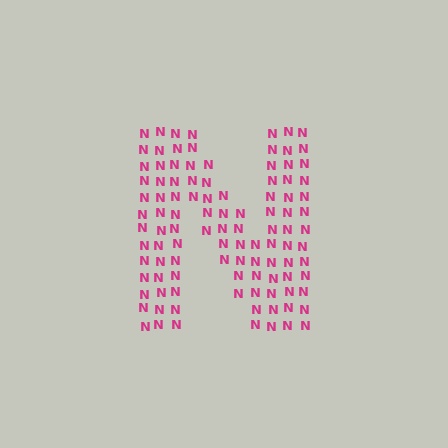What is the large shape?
The large shape is the letter N.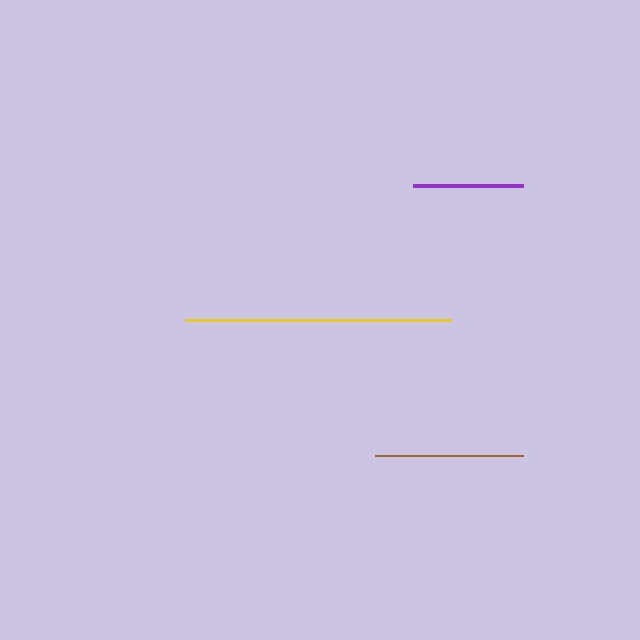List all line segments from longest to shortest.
From longest to shortest: yellow, brown, purple.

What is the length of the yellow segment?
The yellow segment is approximately 266 pixels long.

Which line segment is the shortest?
The purple line is the shortest at approximately 111 pixels.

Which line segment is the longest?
The yellow line is the longest at approximately 266 pixels.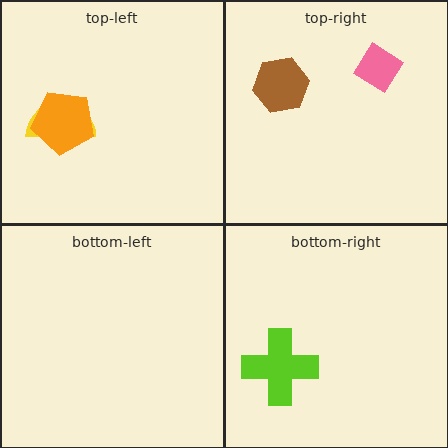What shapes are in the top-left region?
The yellow semicircle, the orange pentagon.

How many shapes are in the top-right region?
2.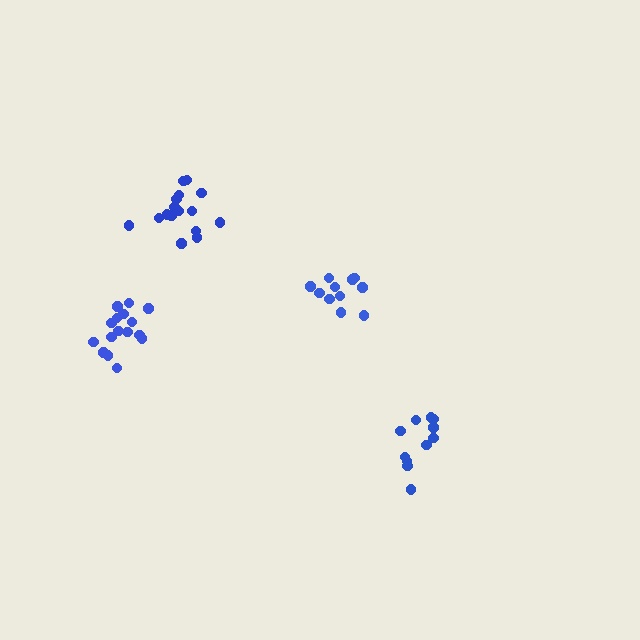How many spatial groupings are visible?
There are 4 spatial groupings.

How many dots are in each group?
Group 1: 11 dots, Group 2: 11 dots, Group 3: 16 dots, Group 4: 16 dots (54 total).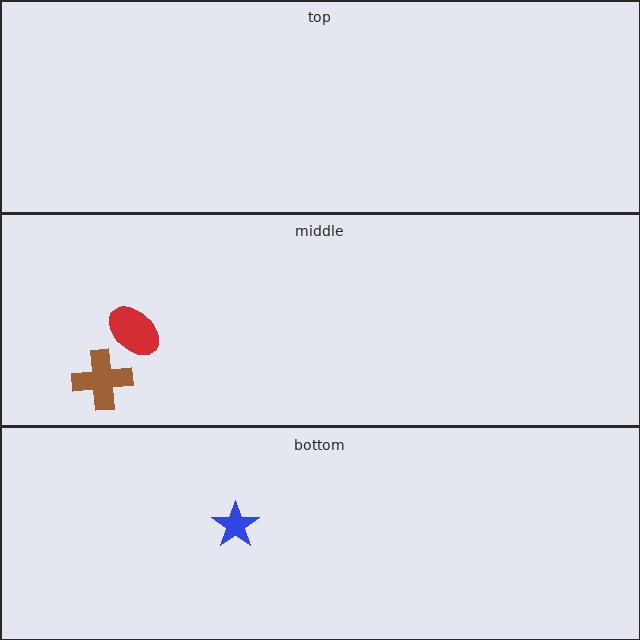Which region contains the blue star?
The bottom region.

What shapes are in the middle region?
The brown cross, the red ellipse.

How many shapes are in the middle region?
2.